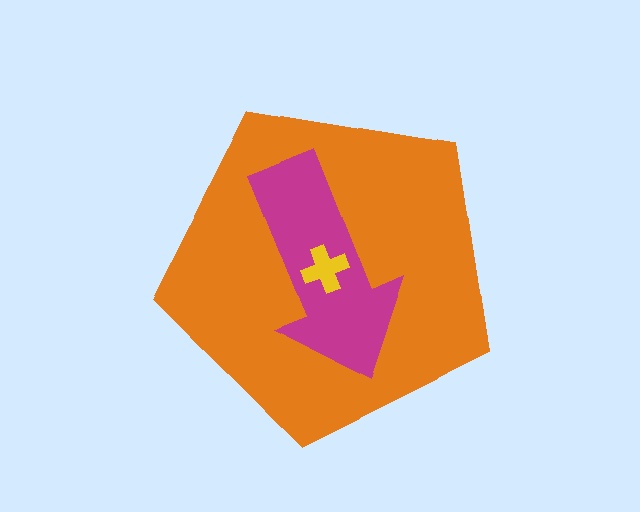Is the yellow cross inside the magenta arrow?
Yes.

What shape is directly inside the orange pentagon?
The magenta arrow.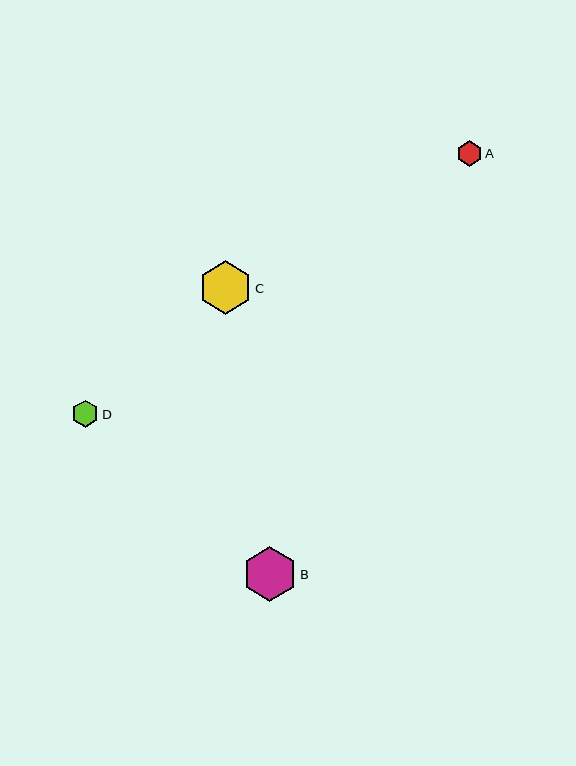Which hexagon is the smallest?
Hexagon A is the smallest with a size of approximately 25 pixels.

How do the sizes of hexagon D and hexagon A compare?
Hexagon D and hexagon A are approximately the same size.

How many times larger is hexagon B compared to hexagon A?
Hexagon B is approximately 2.2 times the size of hexagon A.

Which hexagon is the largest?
Hexagon B is the largest with a size of approximately 55 pixels.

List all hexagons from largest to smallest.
From largest to smallest: B, C, D, A.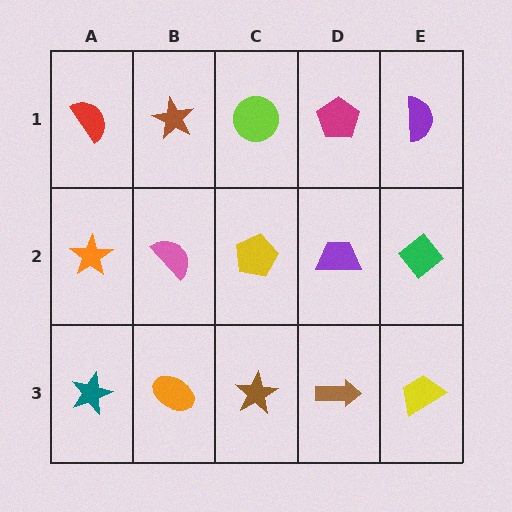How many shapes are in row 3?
5 shapes.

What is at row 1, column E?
A purple semicircle.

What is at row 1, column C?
A lime circle.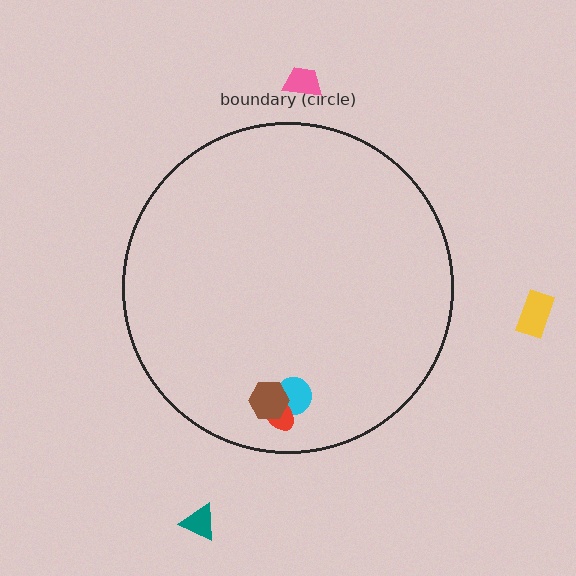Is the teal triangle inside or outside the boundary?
Outside.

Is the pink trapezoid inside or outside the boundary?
Outside.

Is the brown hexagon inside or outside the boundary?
Inside.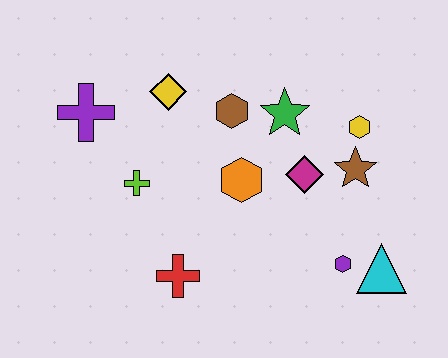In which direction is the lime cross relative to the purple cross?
The lime cross is below the purple cross.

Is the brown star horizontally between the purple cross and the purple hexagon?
No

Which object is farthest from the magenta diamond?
The purple cross is farthest from the magenta diamond.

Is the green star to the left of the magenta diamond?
Yes